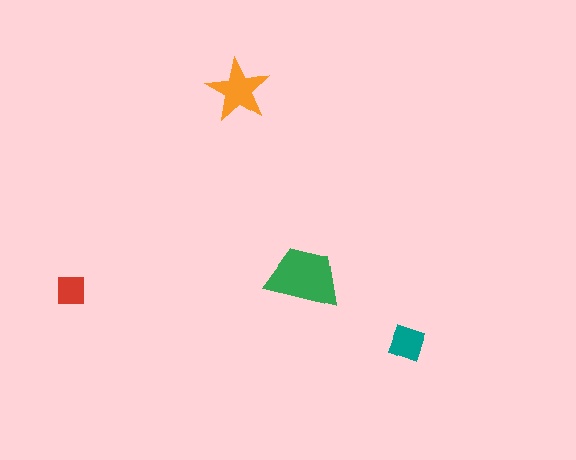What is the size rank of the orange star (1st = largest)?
2nd.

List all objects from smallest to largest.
The red square, the teal diamond, the orange star, the green trapezoid.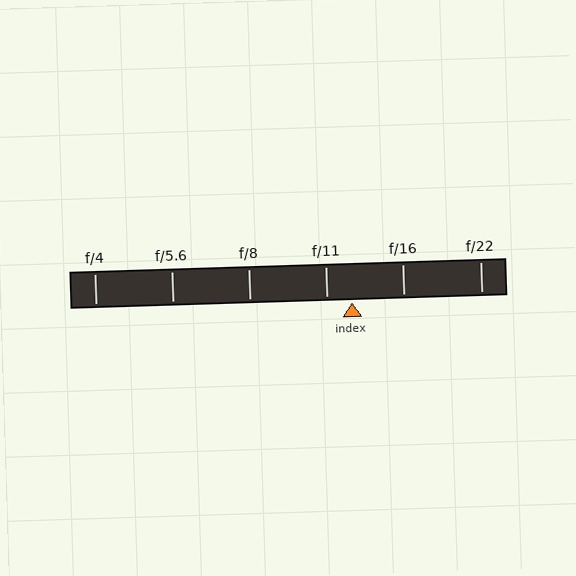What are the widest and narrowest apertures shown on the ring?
The widest aperture shown is f/4 and the narrowest is f/22.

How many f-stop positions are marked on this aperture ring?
There are 6 f-stop positions marked.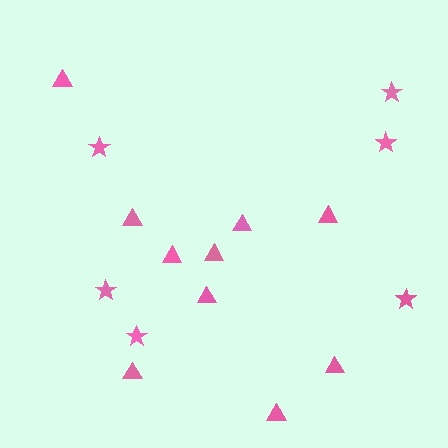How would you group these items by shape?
There are 2 groups: one group of stars (6) and one group of triangles (10).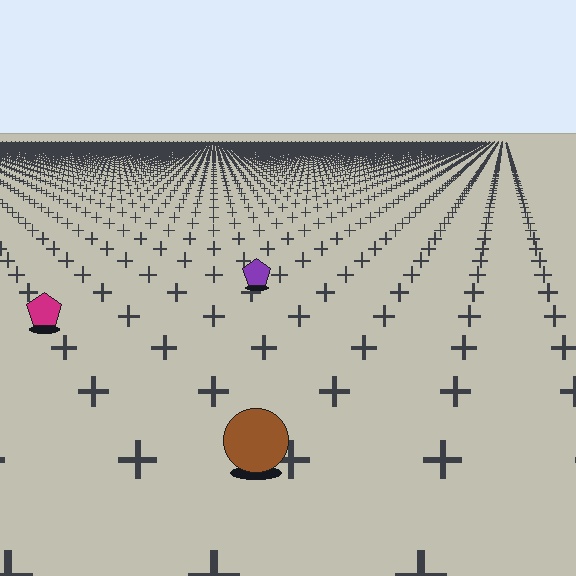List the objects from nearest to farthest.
From nearest to farthest: the brown circle, the magenta pentagon, the purple pentagon.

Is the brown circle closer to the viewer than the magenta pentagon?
Yes. The brown circle is closer — you can tell from the texture gradient: the ground texture is coarser near it.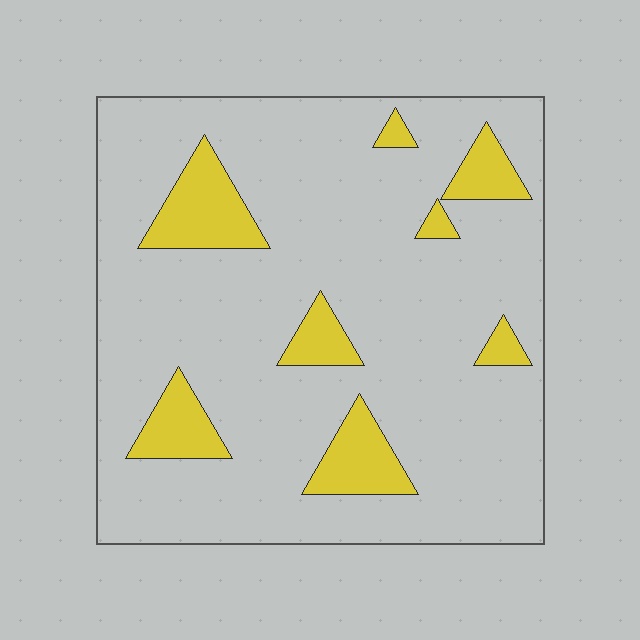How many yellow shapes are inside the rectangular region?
8.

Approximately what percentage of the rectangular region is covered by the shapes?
Approximately 15%.